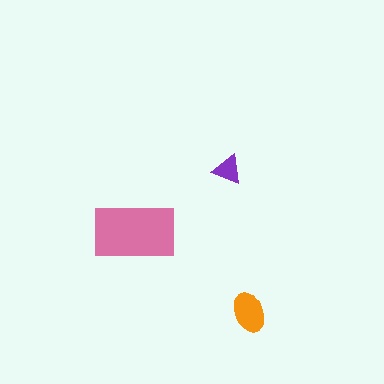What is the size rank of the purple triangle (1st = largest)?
3rd.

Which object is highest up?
The purple triangle is topmost.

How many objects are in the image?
There are 3 objects in the image.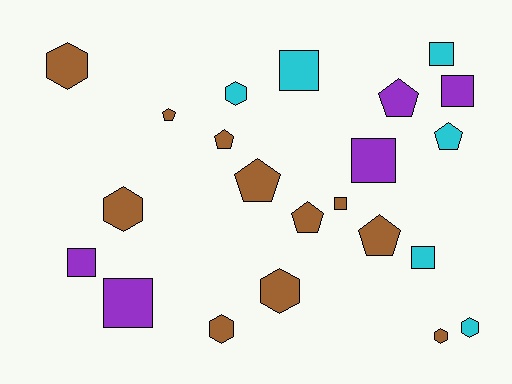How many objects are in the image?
There are 22 objects.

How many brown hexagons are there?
There are 5 brown hexagons.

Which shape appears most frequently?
Square, with 8 objects.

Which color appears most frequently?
Brown, with 11 objects.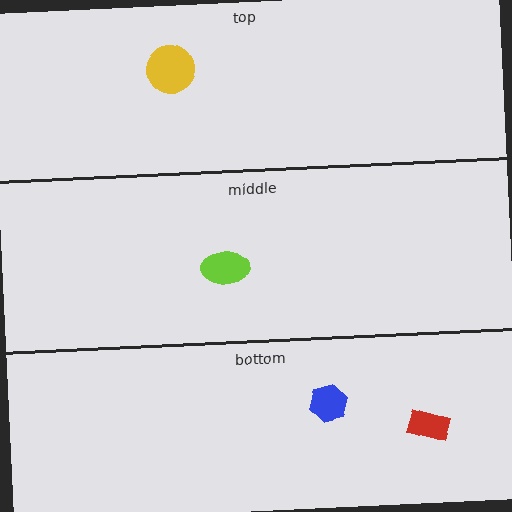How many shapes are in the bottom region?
2.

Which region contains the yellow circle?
The top region.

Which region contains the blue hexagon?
The bottom region.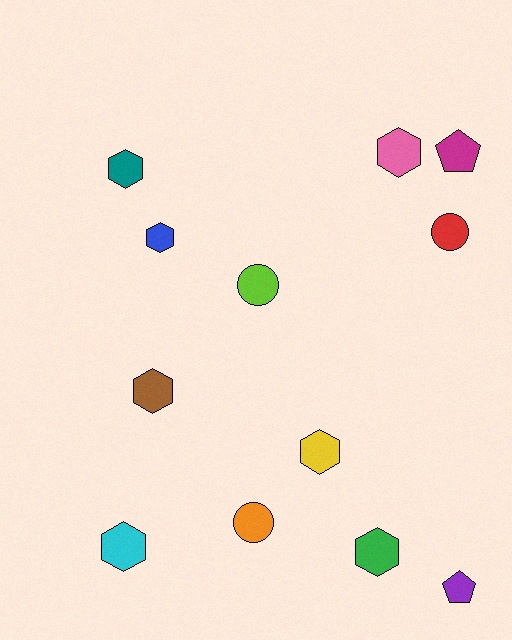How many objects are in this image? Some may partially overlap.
There are 12 objects.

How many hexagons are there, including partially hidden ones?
There are 7 hexagons.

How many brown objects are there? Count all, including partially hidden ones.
There is 1 brown object.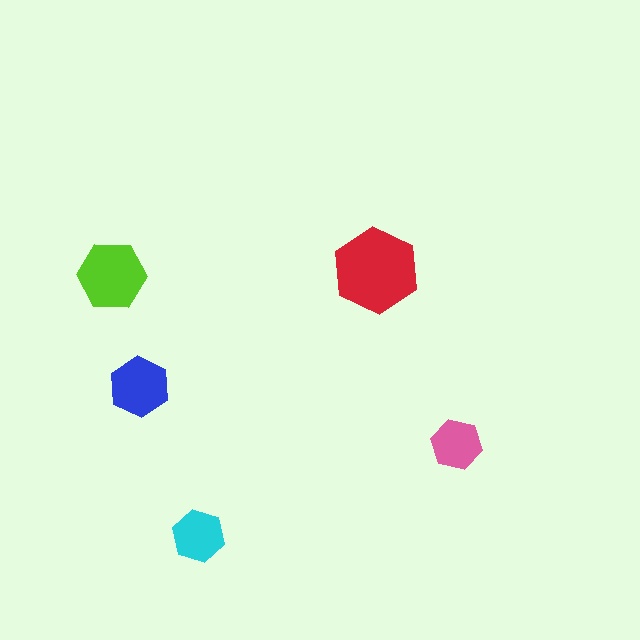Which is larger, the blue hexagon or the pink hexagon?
The blue one.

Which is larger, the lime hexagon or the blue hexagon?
The lime one.